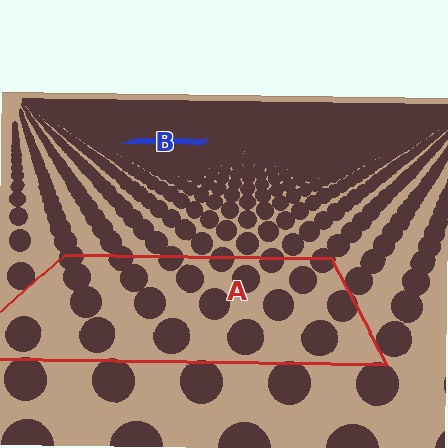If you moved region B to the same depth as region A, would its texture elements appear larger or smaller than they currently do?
They would appear larger. At a closer depth, the same texture elements are projected at a bigger on-screen size.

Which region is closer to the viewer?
Region A is closer. The texture elements there are larger and more spread out.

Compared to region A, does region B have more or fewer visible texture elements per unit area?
Region B has more texture elements per unit area — they are packed more densely because it is farther away.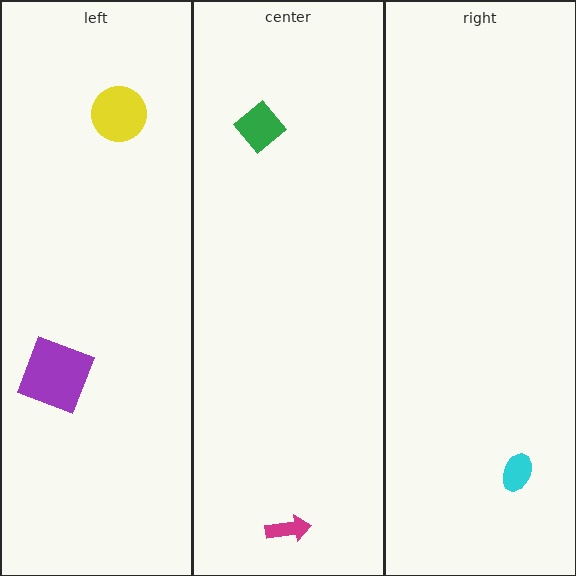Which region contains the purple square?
The left region.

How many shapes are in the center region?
2.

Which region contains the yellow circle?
The left region.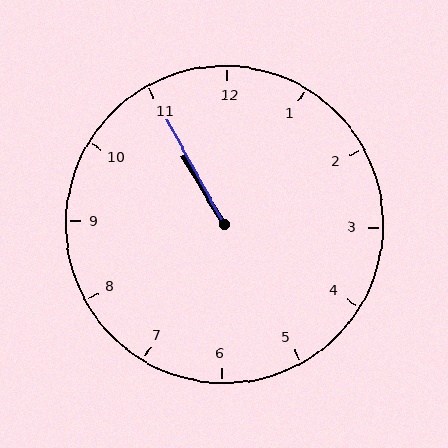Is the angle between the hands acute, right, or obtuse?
It is acute.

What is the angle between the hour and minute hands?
Approximately 2 degrees.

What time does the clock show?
10:55.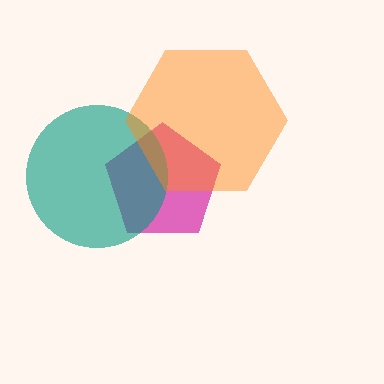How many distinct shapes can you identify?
There are 3 distinct shapes: a magenta pentagon, a teal circle, an orange hexagon.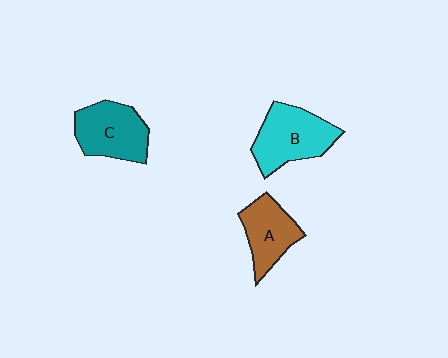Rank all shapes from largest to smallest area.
From largest to smallest: B (cyan), C (teal), A (brown).